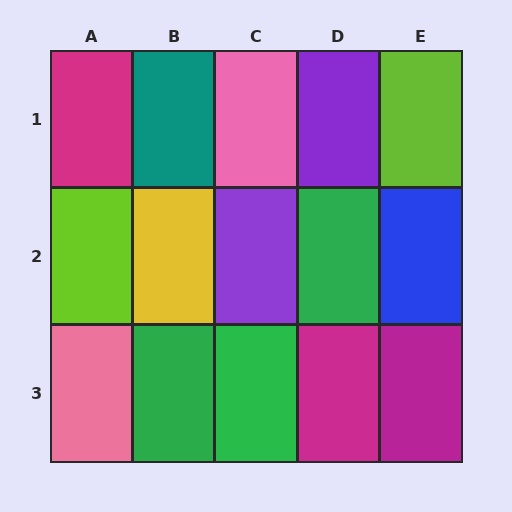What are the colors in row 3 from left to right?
Pink, green, green, magenta, magenta.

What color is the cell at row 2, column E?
Blue.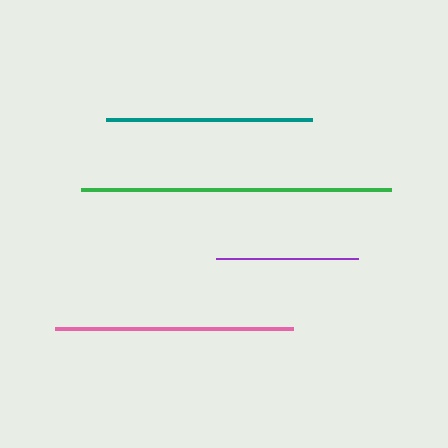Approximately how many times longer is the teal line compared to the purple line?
The teal line is approximately 1.5 times the length of the purple line.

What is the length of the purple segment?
The purple segment is approximately 142 pixels long.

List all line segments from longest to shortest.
From longest to shortest: green, pink, teal, purple.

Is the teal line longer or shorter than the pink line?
The pink line is longer than the teal line.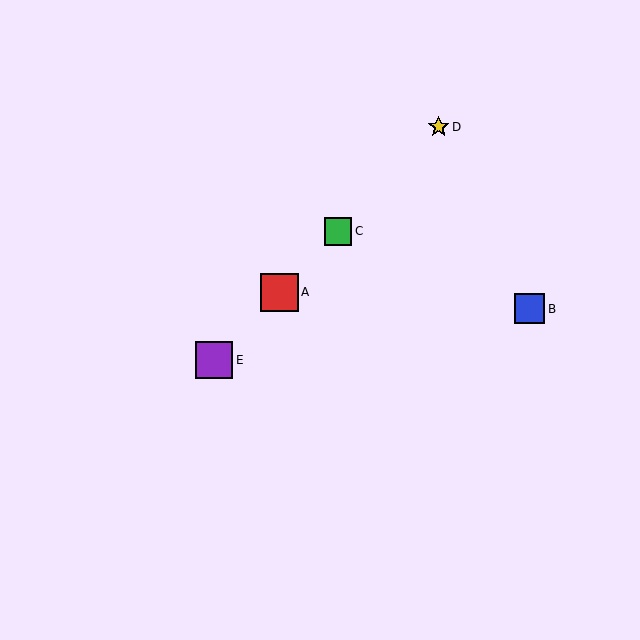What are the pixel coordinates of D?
Object D is at (439, 127).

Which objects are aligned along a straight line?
Objects A, C, D, E are aligned along a straight line.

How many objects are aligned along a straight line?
4 objects (A, C, D, E) are aligned along a straight line.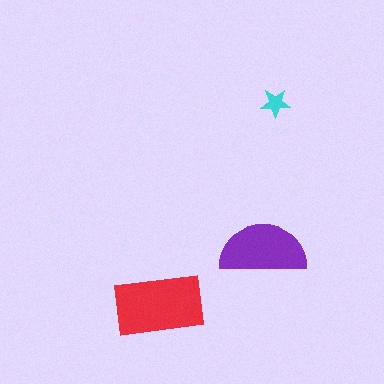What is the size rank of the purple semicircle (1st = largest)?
2nd.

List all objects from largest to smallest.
The red rectangle, the purple semicircle, the cyan star.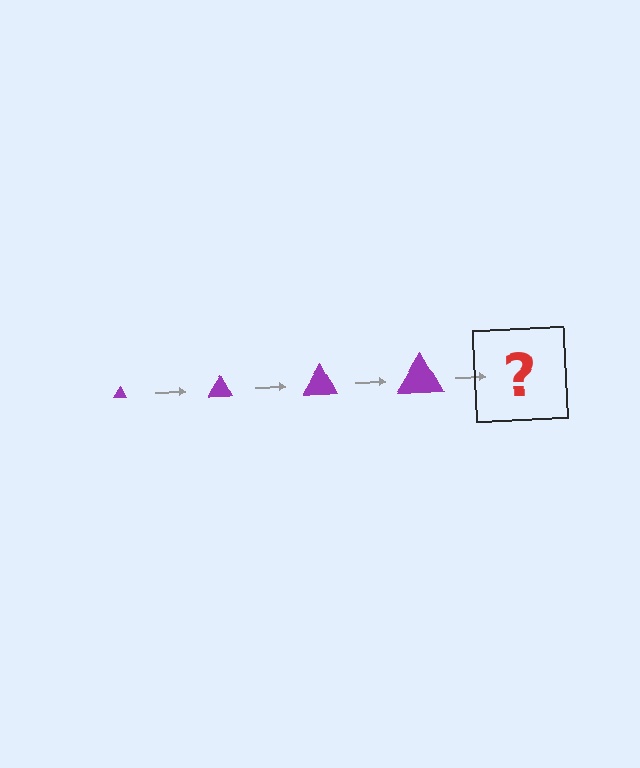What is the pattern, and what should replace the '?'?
The pattern is that the triangle gets progressively larger each step. The '?' should be a purple triangle, larger than the previous one.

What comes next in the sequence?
The next element should be a purple triangle, larger than the previous one.